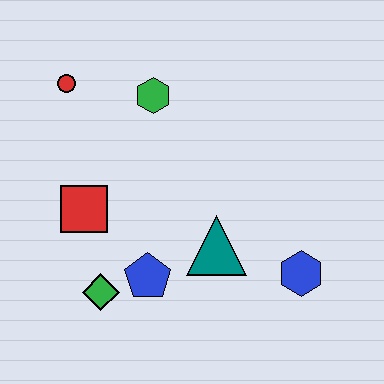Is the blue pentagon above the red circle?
No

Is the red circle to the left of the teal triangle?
Yes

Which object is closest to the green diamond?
The blue pentagon is closest to the green diamond.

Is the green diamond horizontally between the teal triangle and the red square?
Yes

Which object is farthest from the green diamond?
The red circle is farthest from the green diamond.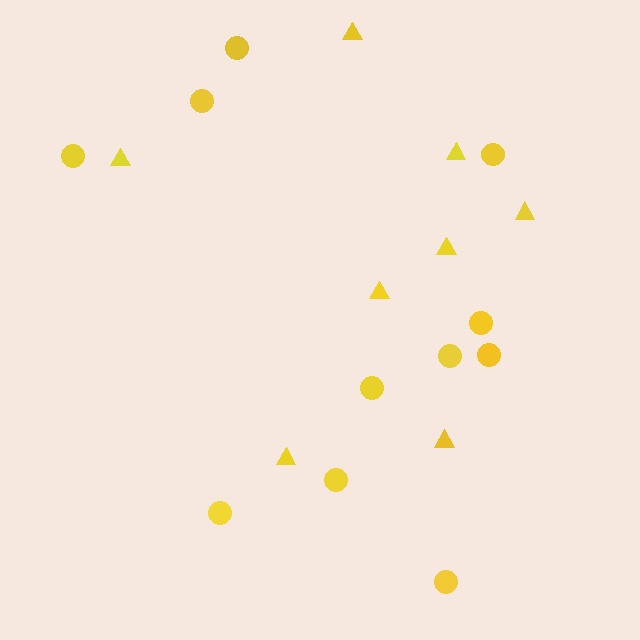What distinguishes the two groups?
There are 2 groups: one group of circles (11) and one group of triangles (8).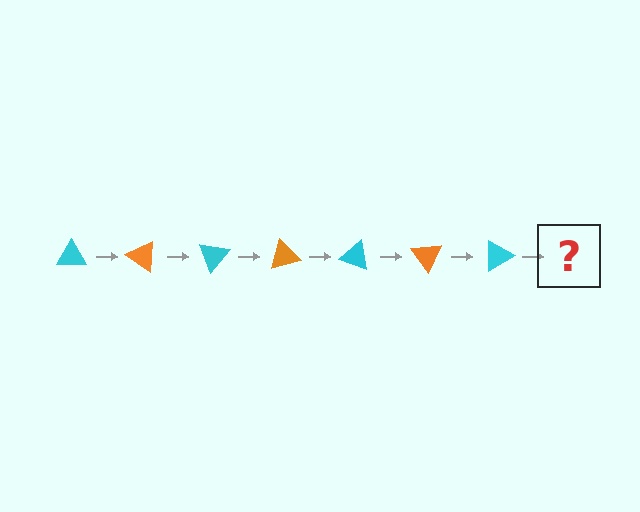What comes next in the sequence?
The next element should be an orange triangle, rotated 245 degrees from the start.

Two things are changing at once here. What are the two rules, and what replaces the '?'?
The two rules are that it rotates 35 degrees each step and the color cycles through cyan and orange. The '?' should be an orange triangle, rotated 245 degrees from the start.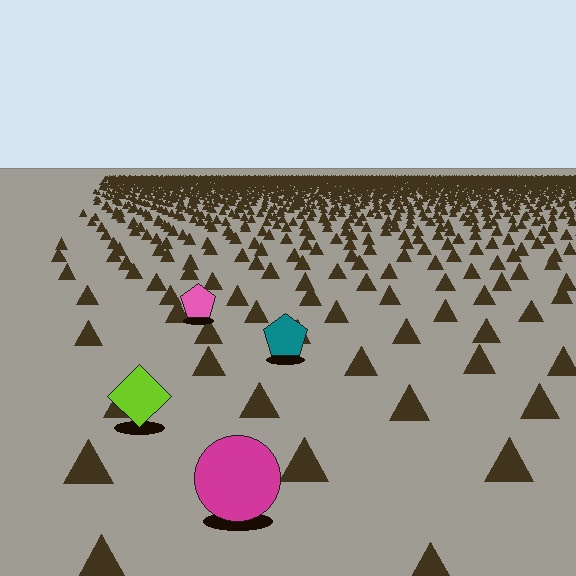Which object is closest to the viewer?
The magenta circle is closest. The texture marks near it are larger and more spread out.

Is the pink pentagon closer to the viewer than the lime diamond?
No. The lime diamond is closer — you can tell from the texture gradient: the ground texture is coarser near it.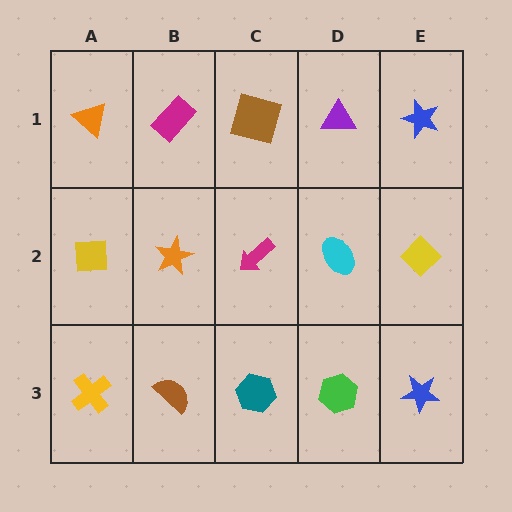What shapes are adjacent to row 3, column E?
A yellow diamond (row 2, column E), a green hexagon (row 3, column D).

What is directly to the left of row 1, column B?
An orange triangle.